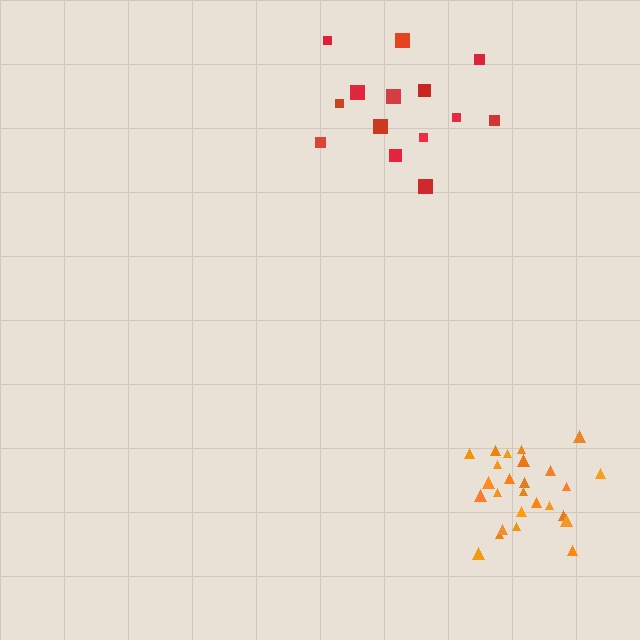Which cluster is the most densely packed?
Orange.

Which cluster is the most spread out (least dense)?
Red.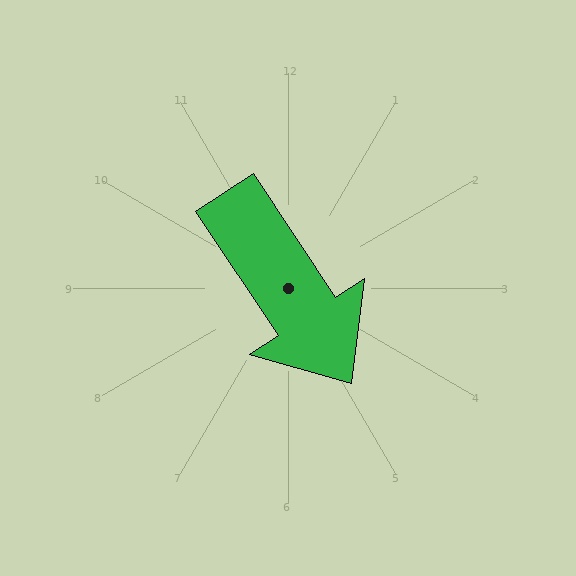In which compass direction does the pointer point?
Southeast.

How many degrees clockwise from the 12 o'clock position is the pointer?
Approximately 146 degrees.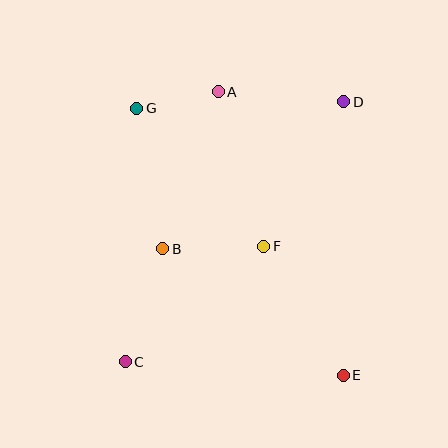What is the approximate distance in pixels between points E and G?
The distance between E and G is approximately 338 pixels.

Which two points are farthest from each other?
Points C and D are farthest from each other.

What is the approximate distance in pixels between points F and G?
The distance between F and G is approximately 187 pixels.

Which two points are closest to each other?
Points A and G are closest to each other.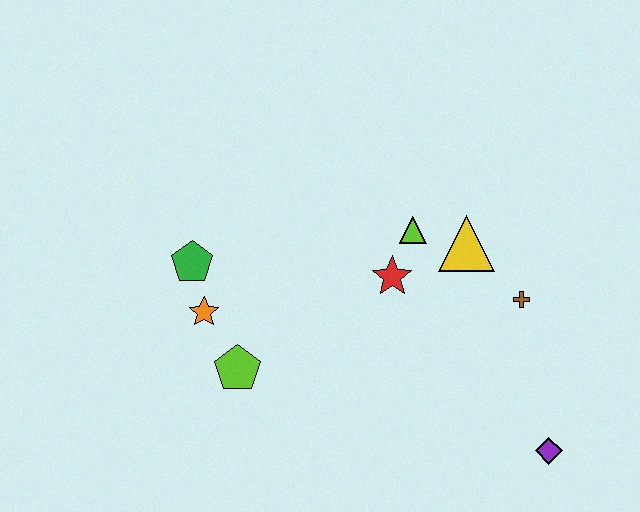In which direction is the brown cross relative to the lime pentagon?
The brown cross is to the right of the lime pentagon.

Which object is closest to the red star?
The lime triangle is closest to the red star.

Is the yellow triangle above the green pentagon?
Yes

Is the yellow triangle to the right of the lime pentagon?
Yes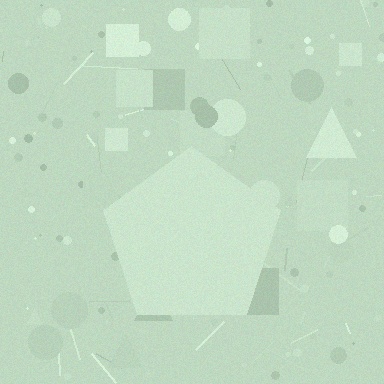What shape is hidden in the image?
A pentagon is hidden in the image.